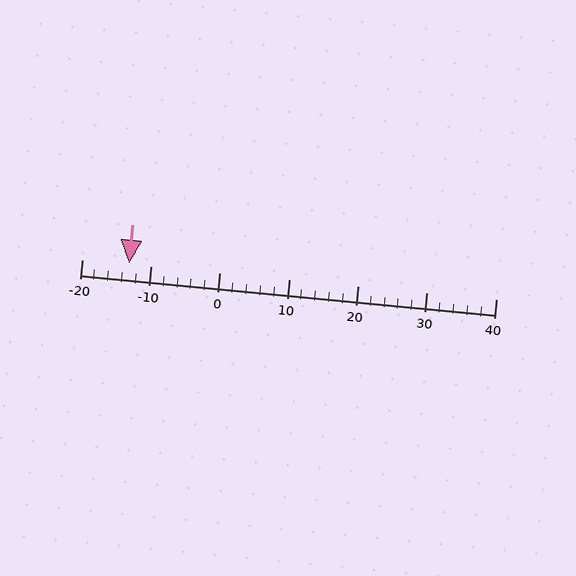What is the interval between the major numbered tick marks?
The major tick marks are spaced 10 units apart.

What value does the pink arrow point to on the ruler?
The pink arrow points to approximately -13.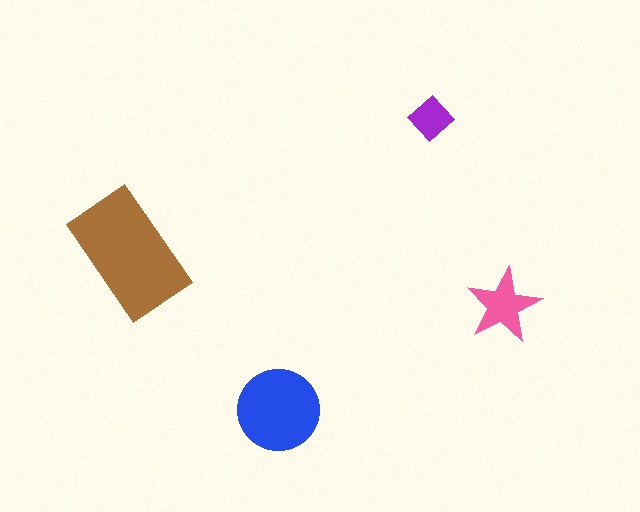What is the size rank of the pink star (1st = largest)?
3rd.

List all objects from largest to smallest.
The brown rectangle, the blue circle, the pink star, the purple diamond.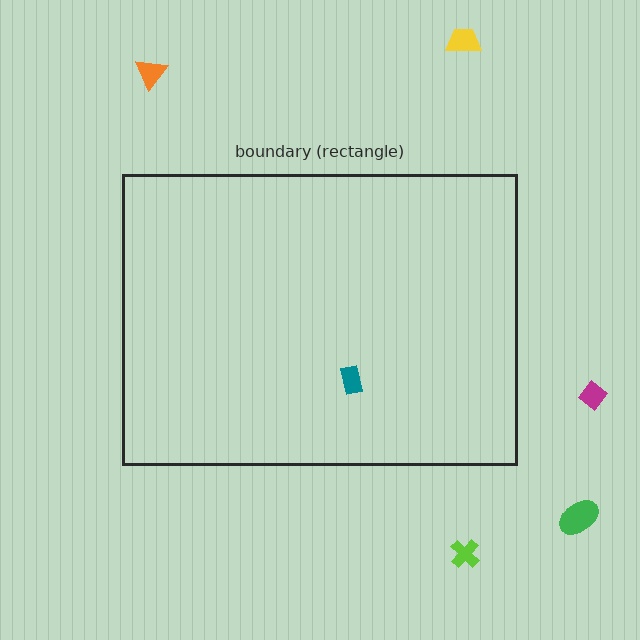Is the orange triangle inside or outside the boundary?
Outside.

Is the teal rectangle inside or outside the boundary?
Inside.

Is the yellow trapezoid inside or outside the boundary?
Outside.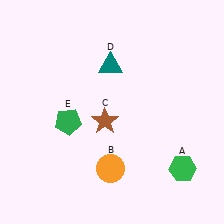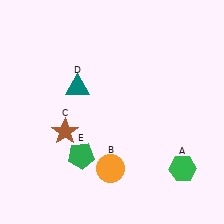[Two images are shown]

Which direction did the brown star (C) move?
The brown star (C) moved left.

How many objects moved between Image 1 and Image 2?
3 objects moved between the two images.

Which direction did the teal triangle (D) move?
The teal triangle (D) moved left.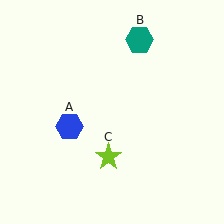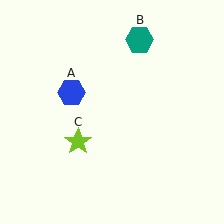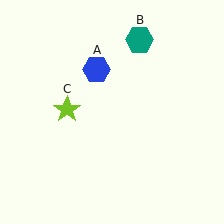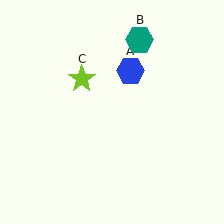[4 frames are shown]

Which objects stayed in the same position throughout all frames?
Teal hexagon (object B) remained stationary.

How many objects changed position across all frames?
2 objects changed position: blue hexagon (object A), lime star (object C).